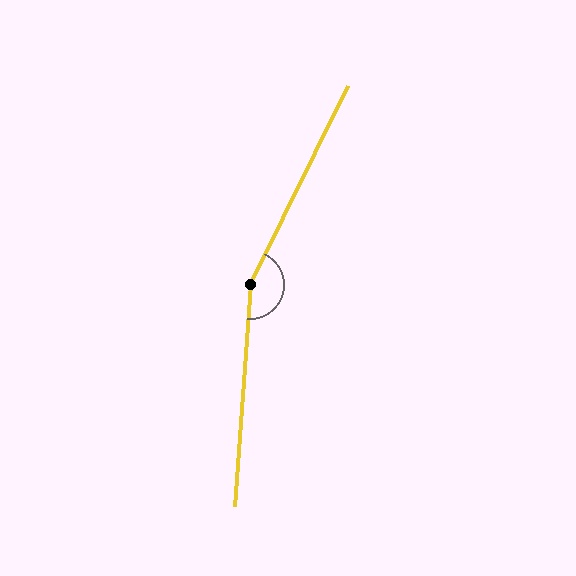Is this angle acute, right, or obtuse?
It is obtuse.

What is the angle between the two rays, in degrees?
Approximately 158 degrees.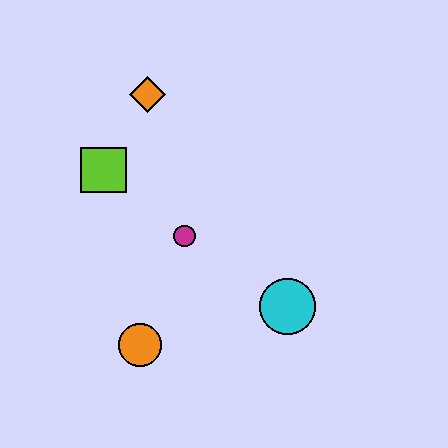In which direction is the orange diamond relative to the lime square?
The orange diamond is above the lime square.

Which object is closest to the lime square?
The orange diamond is closest to the lime square.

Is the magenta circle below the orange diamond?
Yes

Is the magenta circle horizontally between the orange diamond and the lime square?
No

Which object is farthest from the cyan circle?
The orange diamond is farthest from the cyan circle.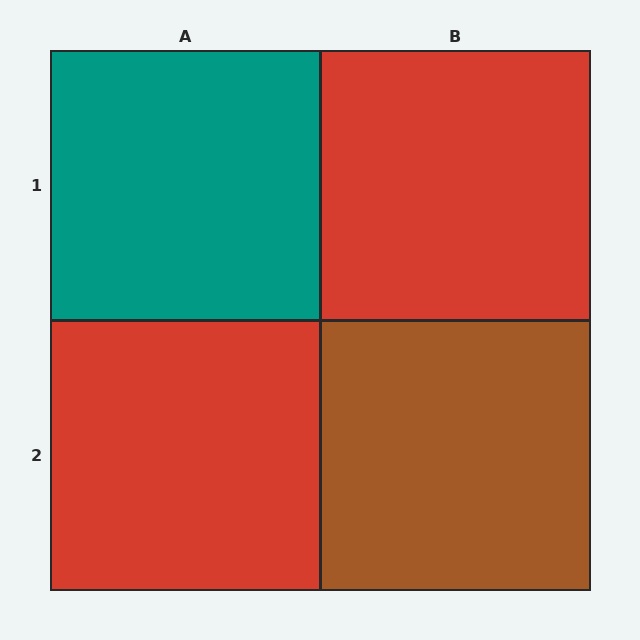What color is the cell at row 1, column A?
Teal.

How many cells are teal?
1 cell is teal.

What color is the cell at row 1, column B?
Red.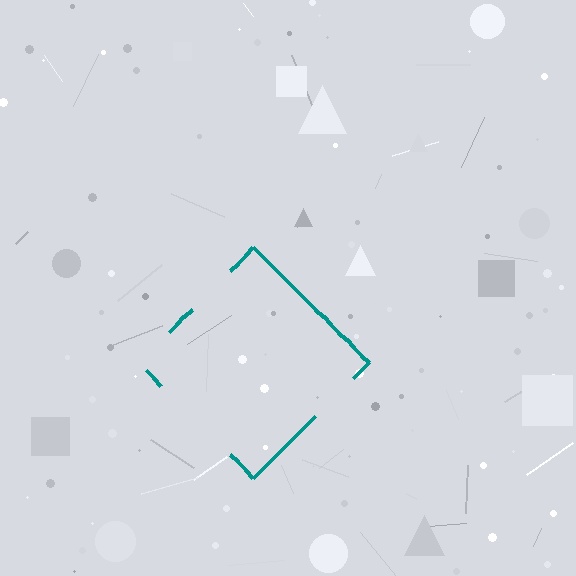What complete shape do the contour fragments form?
The contour fragments form a diamond.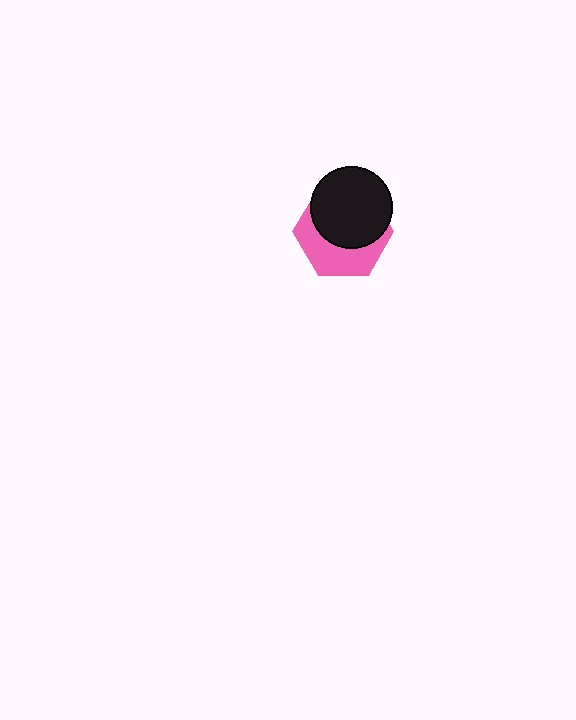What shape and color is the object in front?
The object in front is a black circle.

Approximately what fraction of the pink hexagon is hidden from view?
Roughly 57% of the pink hexagon is hidden behind the black circle.